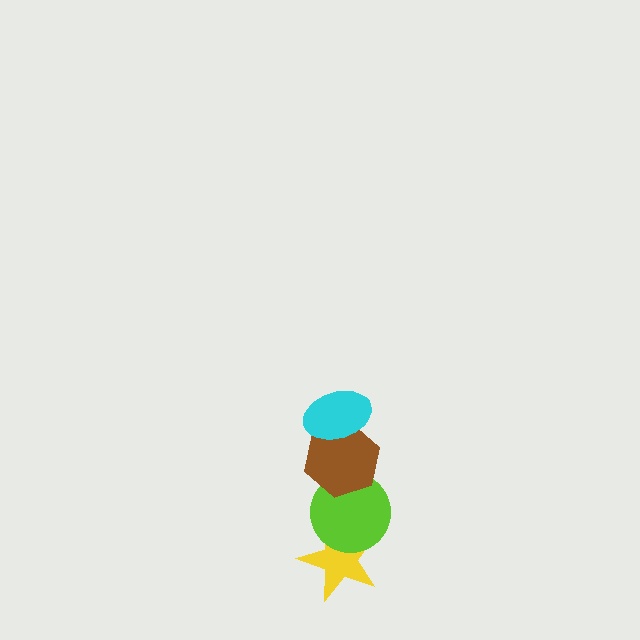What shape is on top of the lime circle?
The brown hexagon is on top of the lime circle.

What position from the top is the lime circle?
The lime circle is 3rd from the top.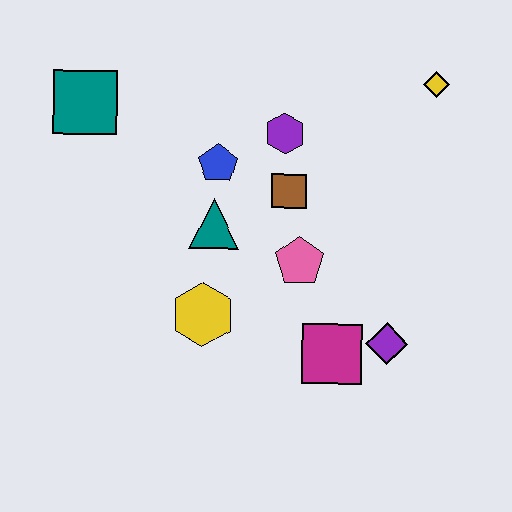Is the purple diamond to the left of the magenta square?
No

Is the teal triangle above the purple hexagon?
No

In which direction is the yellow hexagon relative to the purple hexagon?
The yellow hexagon is below the purple hexagon.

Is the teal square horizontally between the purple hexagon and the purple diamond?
No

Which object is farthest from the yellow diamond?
The teal square is farthest from the yellow diamond.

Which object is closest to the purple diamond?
The magenta square is closest to the purple diamond.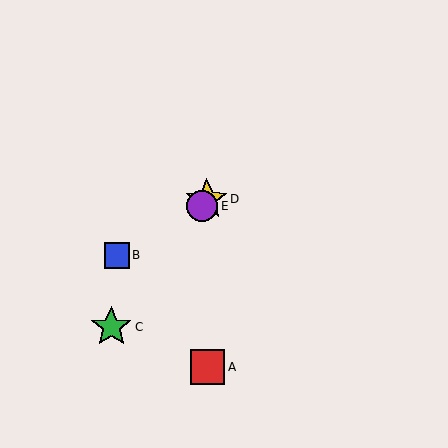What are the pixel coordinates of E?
Object E is at (202, 206).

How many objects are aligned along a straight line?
3 objects (C, D, E) are aligned along a straight line.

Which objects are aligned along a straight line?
Objects C, D, E are aligned along a straight line.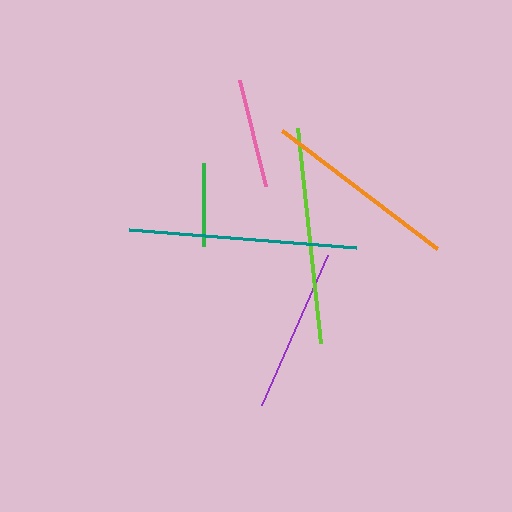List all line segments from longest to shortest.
From longest to shortest: teal, lime, orange, purple, pink, green.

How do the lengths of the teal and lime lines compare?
The teal and lime lines are approximately the same length.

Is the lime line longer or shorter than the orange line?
The lime line is longer than the orange line.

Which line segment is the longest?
The teal line is the longest at approximately 227 pixels.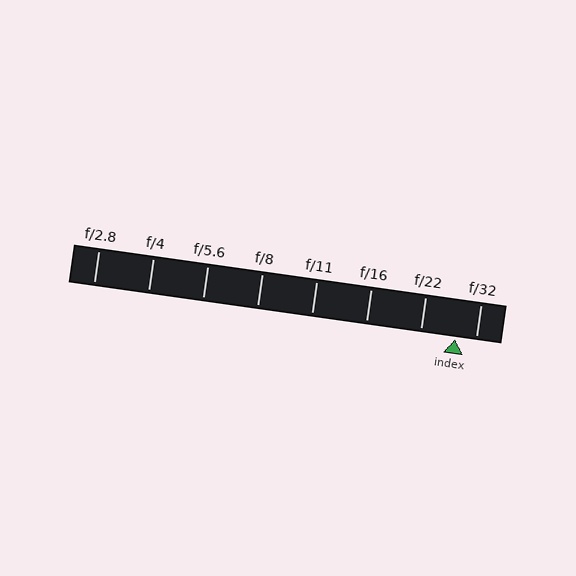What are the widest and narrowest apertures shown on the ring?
The widest aperture shown is f/2.8 and the narrowest is f/32.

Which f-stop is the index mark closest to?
The index mark is closest to f/32.